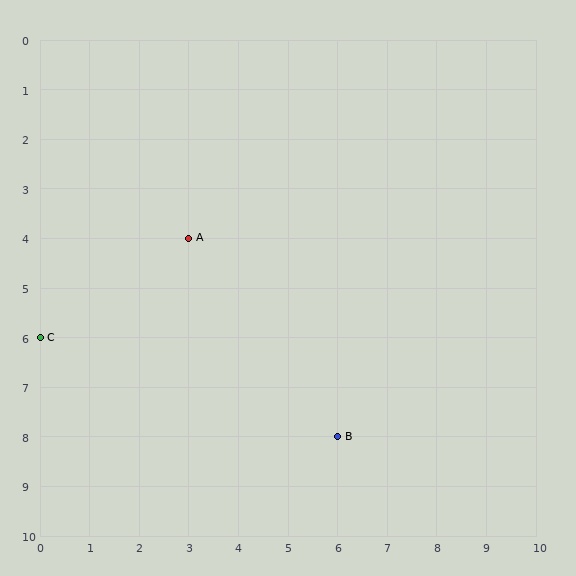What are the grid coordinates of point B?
Point B is at grid coordinates (6, 8).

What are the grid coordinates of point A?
Point A is at grid coordinates (3, 4).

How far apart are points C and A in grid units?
Points C and A are 3 columns and 2 rows apart (about 3.6 grid units diagonally).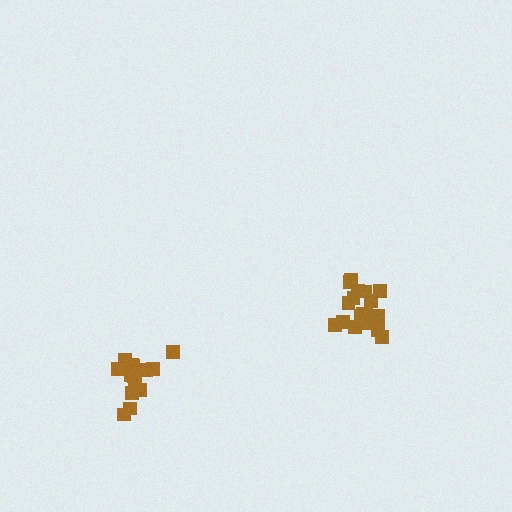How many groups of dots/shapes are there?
There are 2 groups.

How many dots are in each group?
Group 1: 15 dots, Group 2: 18 dots (33 total).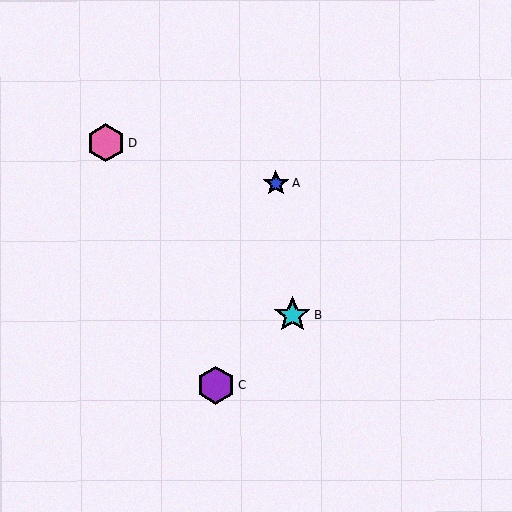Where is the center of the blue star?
The center of the blue star is at (276, 183).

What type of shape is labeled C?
Shape C is a purple hexagon.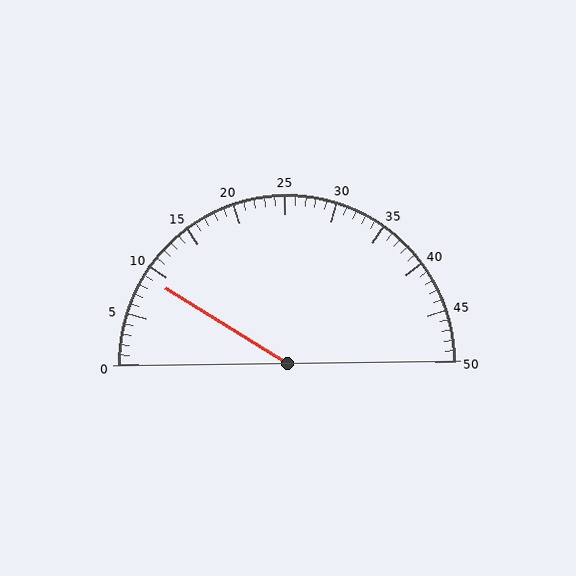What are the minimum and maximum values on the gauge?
The gauge ranges from 0 to 50.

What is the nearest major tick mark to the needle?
The nearest major tick mark is 10.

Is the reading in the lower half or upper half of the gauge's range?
The reading is in the lower half of the range (0 to 50).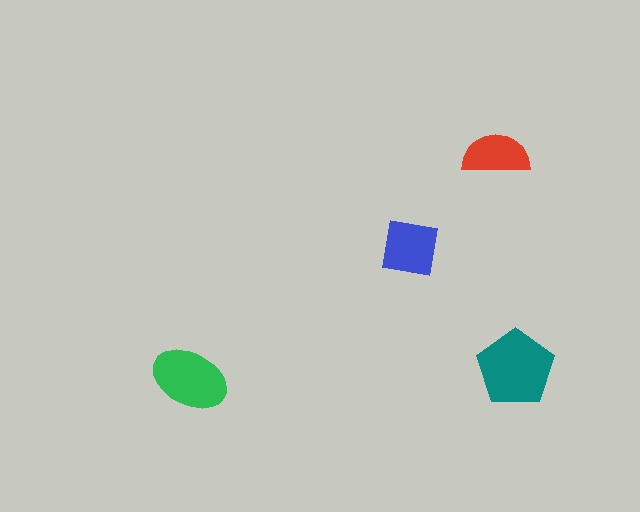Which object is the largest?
The teal pentagon.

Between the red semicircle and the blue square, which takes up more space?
The blue square.